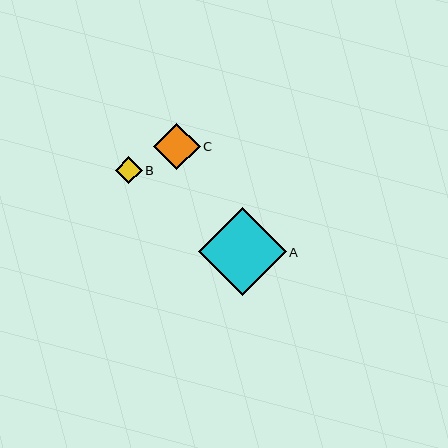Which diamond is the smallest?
Diamond B is the smallest with a size of approximately 27 pixels.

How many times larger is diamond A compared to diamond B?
Diamond A is approximately 3.2 times the size of diamond B.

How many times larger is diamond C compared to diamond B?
Diamond C is approximately 1.7 times the size of diamond B.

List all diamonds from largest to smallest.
From largest to smallest: A, C, B.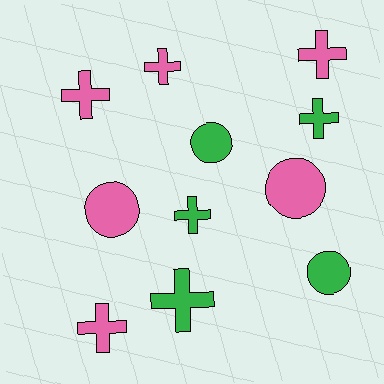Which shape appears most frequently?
Cross, with 7 objects.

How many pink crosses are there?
There are 4 pink crosses.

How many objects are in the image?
There are 11 objects.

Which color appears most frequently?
Pink, with 6 objects.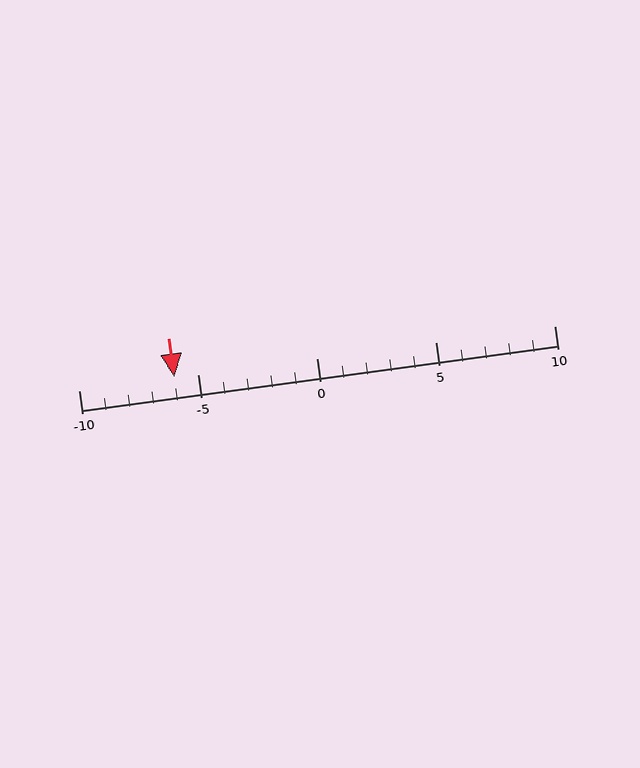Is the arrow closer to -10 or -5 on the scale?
The arrow is closer to -5.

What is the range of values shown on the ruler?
The ruler shows values from -10 to 10.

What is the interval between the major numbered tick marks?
The major tick marks are spaced 5 units apart.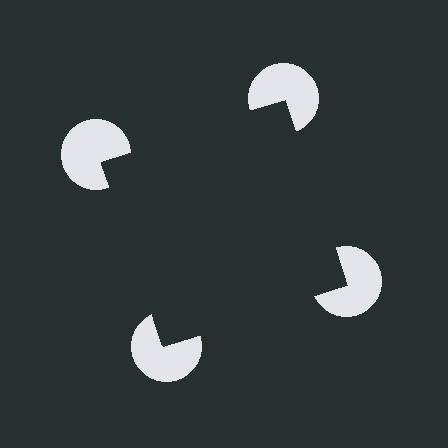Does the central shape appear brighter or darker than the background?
It typically appears slightly darker than the background, even though no actual brightness change is drawn.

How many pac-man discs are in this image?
There are 4 — one at each vertex of the illusory square.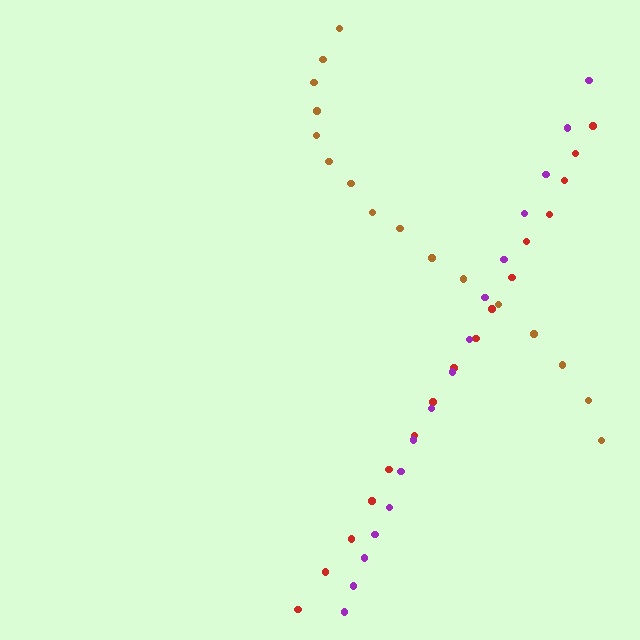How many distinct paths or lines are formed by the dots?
There are 3 distinct paths.